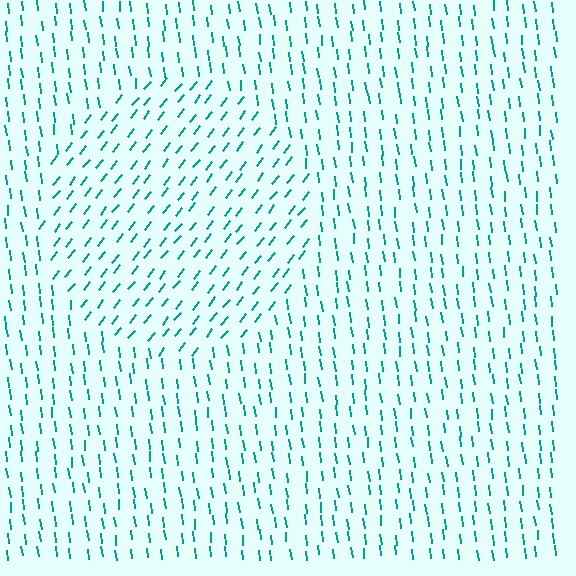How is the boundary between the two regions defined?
The boundary is defined purely by a change in line orientation (approximately 45 degrees difference). All lines are the same color and thickness.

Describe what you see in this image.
The image is filled with small teal line segments. A circle region in the image has lines oriented differently from the surrounding lines, creating a visible texture boundary.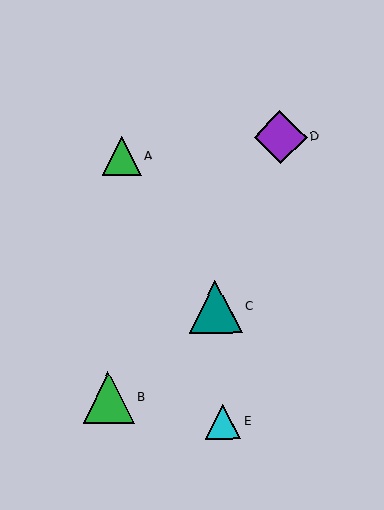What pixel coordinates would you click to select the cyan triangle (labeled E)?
Click at (223, 422) to select the cyan triangle E.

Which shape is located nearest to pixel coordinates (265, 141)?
The purple diamond (labeled D) at (280, 137) is nearest to that location.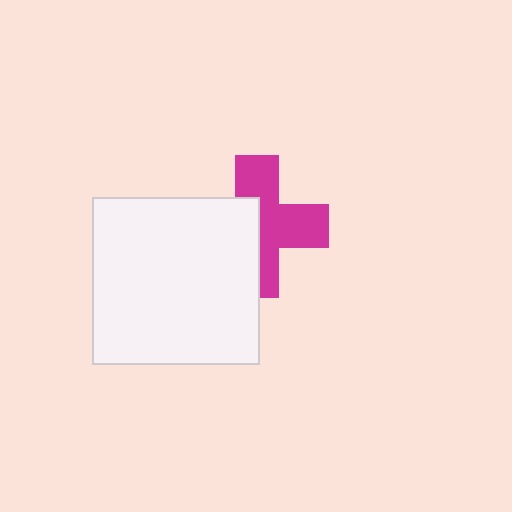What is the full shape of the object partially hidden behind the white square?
The partially hidden object is a magenta cross.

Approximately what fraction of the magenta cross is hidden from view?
Roughly 43% of the magenta cross is hidden behind the white square.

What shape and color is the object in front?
The object in front is a white square.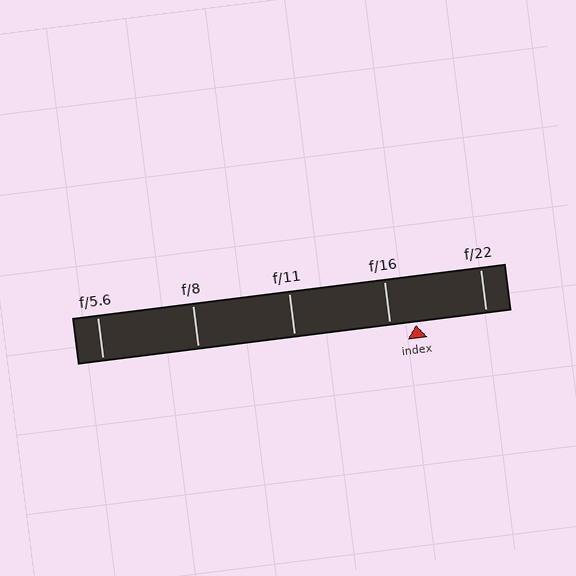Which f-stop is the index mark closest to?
The index mark is closest to f/16.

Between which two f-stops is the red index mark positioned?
The index mark is between f/16 and f/22.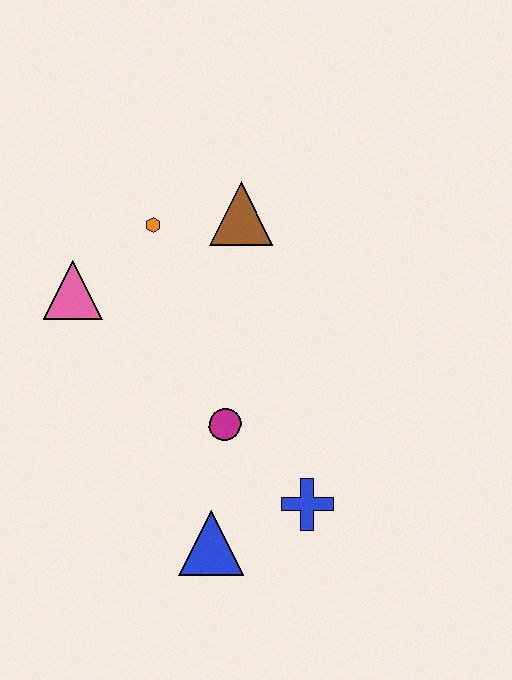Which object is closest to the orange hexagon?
The brown triangle is closest to the orange hexagon.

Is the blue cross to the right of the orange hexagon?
Yes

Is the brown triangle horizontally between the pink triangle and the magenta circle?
No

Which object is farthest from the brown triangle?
The blue triangle is farthest from the brown triangle.